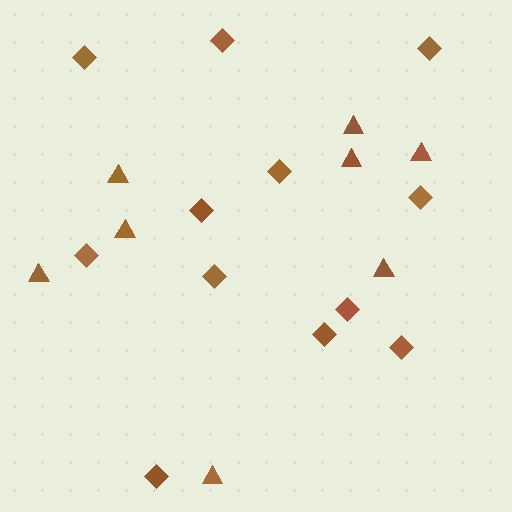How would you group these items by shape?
There are 2 groups: one group of triangles (8) and one group of diamonds (12).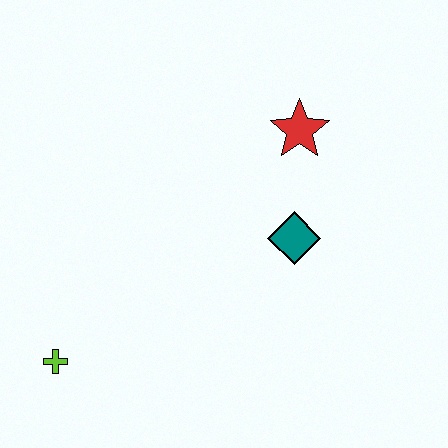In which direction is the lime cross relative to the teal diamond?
The lime cross is to the left of the teal diamond.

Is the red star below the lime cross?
No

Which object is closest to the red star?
The teal diamond is closest to the red star.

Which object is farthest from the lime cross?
The red star is farthest from the lime cross.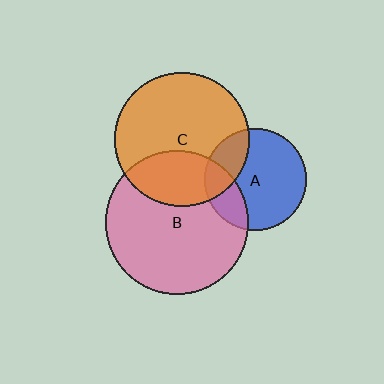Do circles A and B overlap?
Yes.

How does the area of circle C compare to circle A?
Approximately 1.8 times.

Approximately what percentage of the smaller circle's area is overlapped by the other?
Approximately 25%.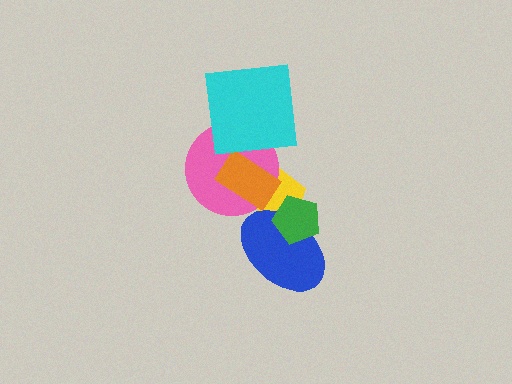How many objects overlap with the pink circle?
3 objects overlap with the pink circle.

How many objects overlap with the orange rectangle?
2 objects overlap with the orange rectangle.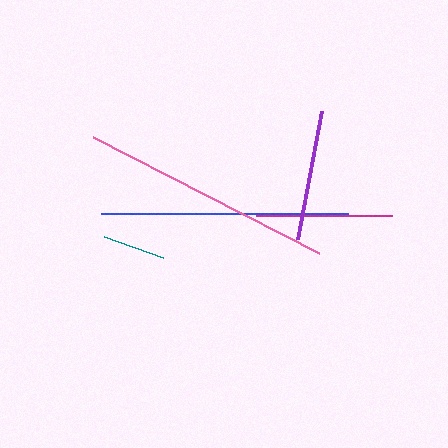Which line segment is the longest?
The pink line is the longest at approximately 254 pixels.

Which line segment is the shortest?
The teal line is the shortest at approximately 63 pixels.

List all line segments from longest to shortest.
From longest to shortest: pink, blue, magenta, purple, teal.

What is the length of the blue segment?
The blue segment is approximately 247 pixels long.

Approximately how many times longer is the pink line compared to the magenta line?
The pink line is approximately 1.9 times the length of the magenta line.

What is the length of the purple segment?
The purple segment is approximately 130 pixels long.